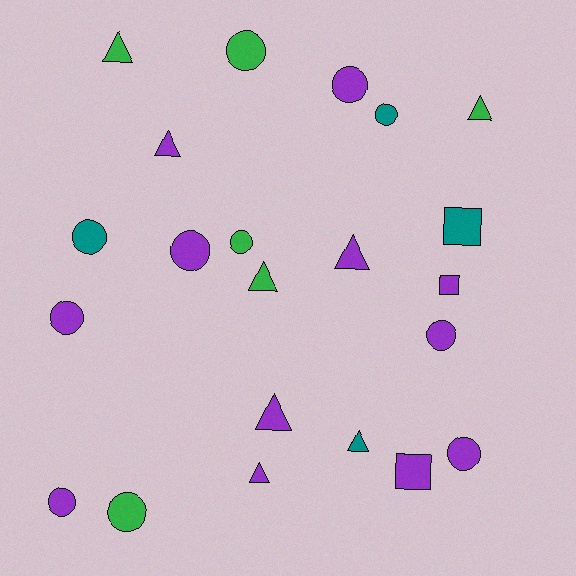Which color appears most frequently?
Purple, with 12 objects.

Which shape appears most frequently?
Circle, with 11 objects.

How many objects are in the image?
There are 22 objects.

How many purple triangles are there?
There are 4 purple triangles.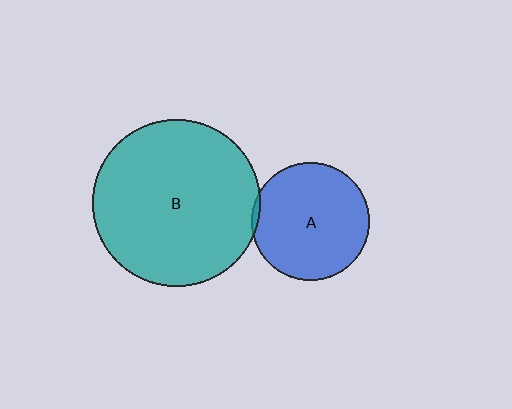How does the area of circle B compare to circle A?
Approximately 2.0 times.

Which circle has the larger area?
Circle B (teal).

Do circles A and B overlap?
Yes.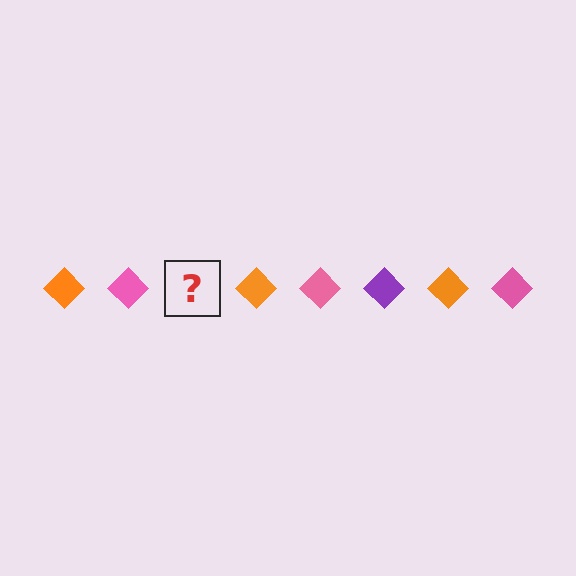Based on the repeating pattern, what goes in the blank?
The blank should be a purple diamond.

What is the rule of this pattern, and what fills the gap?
The rule is that the pattern cycles through orange, pink, purple diamonds. The gap should be filled with a purple diamond.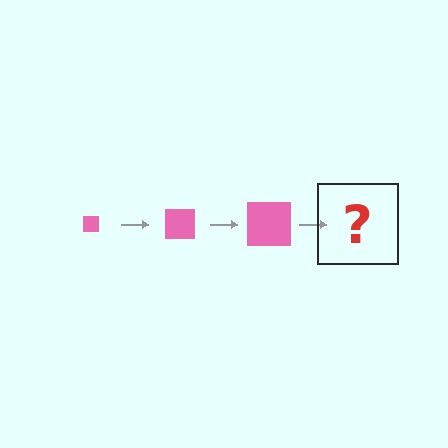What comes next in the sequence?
The next element should be a pink square, larger than the previous one.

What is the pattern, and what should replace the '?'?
The pattern is that the square gets progressively larger each step. The '?' should be a pink square, larger than the previous one.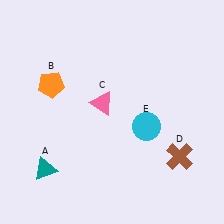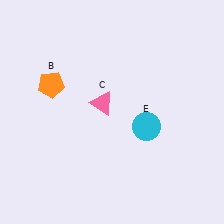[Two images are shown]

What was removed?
The teal triangle (A), the brown cross (D) were removed in Image 2.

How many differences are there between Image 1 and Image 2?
There are 2 differences between the two images.